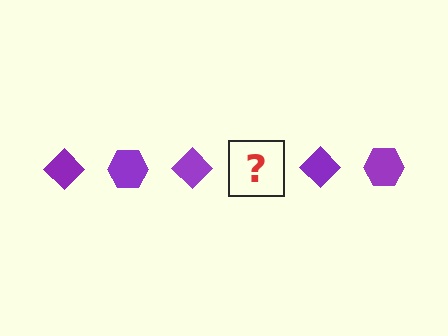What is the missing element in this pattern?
The missing element is a purple hexagon.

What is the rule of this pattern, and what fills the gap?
The rule is that the pattern cycles through diamond, hexagon shapes in purple. The gap should be filled with a purple hexagon.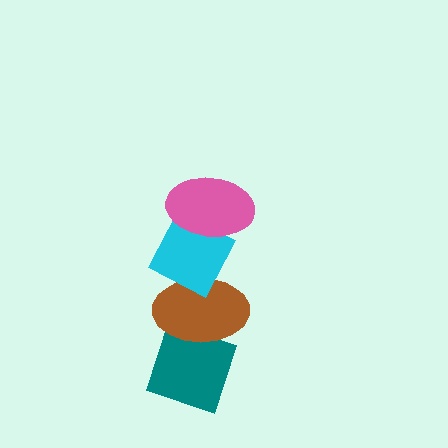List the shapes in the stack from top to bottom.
From top to bottom: the pink ellipse, the cyan diamond, the brown ellipse, the teal diamond.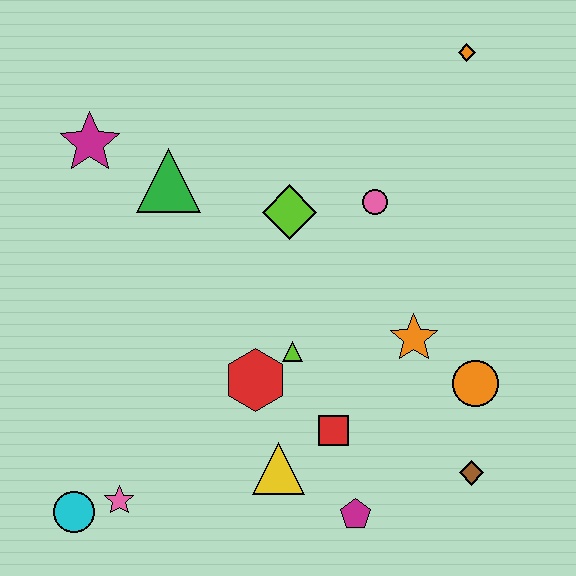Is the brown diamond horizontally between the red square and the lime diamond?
No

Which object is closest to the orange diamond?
The pink circle is closest to the orange diamond.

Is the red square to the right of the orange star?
No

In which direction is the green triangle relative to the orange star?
The green triangle is to the left of the orange star.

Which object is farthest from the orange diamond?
The cyan circle is farthest from the orange diamond.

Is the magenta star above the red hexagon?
Yes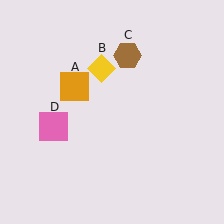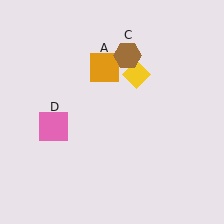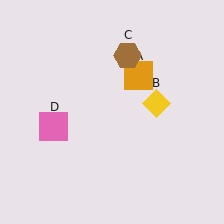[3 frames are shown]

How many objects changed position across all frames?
2 objects changed position: orange square (object A), yellow diamond (object B).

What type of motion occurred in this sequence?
The orange square (object A), yellow diamond (object B) rotated clockwise around the center of the scene.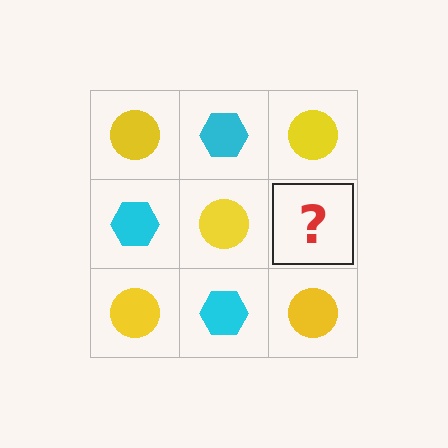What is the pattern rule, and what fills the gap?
The rule is that it alternates yellow circle and cyan hexagon in a checkerboard pattern. The gap should be filled with a cyan hexagon.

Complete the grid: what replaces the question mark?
The question mark should be replaced with a cyan hexagon.